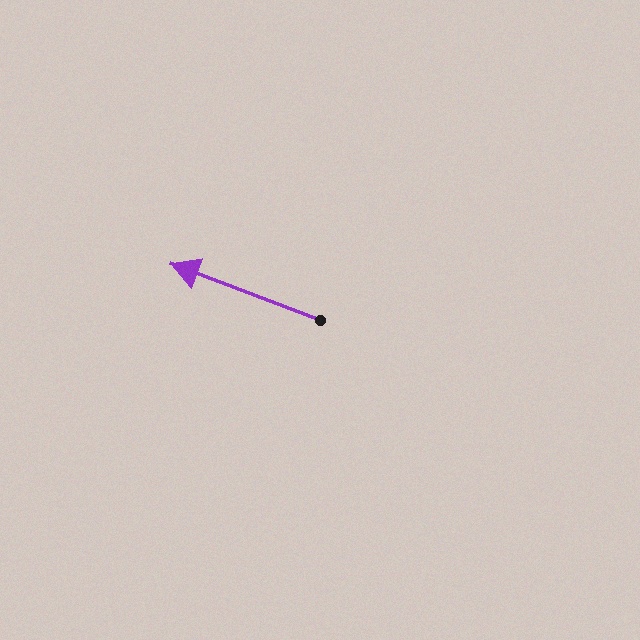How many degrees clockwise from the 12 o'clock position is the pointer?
Approximately 291 degrees.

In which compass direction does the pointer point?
West.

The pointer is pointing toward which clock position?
Roughly 10 o'clock.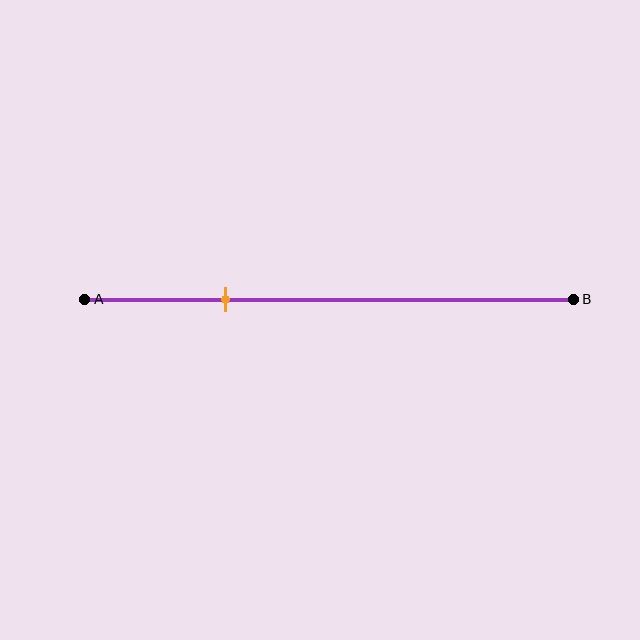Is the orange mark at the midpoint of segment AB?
No, the mark is at about 30% from A, not at the 50% midpoint.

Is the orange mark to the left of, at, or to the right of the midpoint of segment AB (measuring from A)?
The orange mark is to the left of the midpoint of segment AB.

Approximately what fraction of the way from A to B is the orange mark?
The orange mark is approximately 30% of the way from A to B.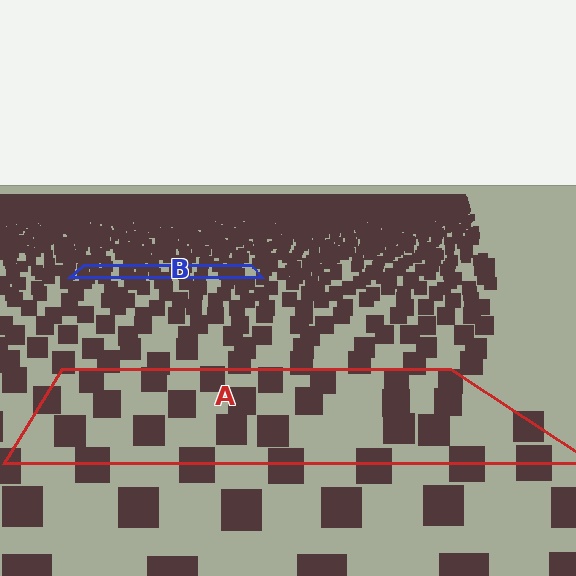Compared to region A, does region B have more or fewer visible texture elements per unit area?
Region B has more texture elements per unit area — they are packed more densely because it is farther away.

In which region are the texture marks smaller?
The texture marks are smaller in region B, because it is farther away.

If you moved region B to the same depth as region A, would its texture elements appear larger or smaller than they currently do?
They would appear larger. At a closer depth, the same texture elements are projected at a bigger on-screen size.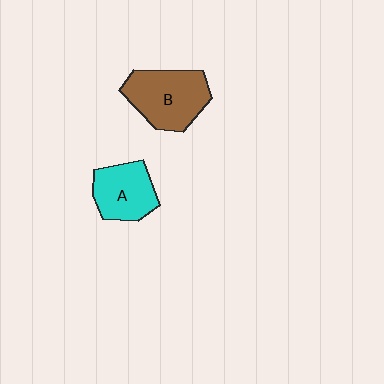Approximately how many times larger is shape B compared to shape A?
Approximately 1.3 times.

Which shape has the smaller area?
Shape A (cyan).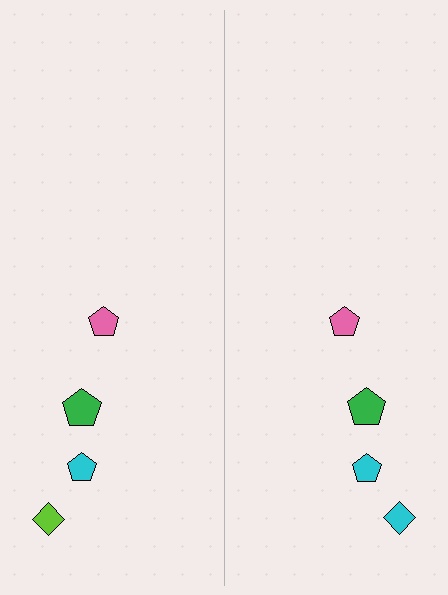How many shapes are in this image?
There are 8 shapes in this image.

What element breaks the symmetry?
The cyan diamond on the right side breaks the symmetry — its mirror counterpart is lime.